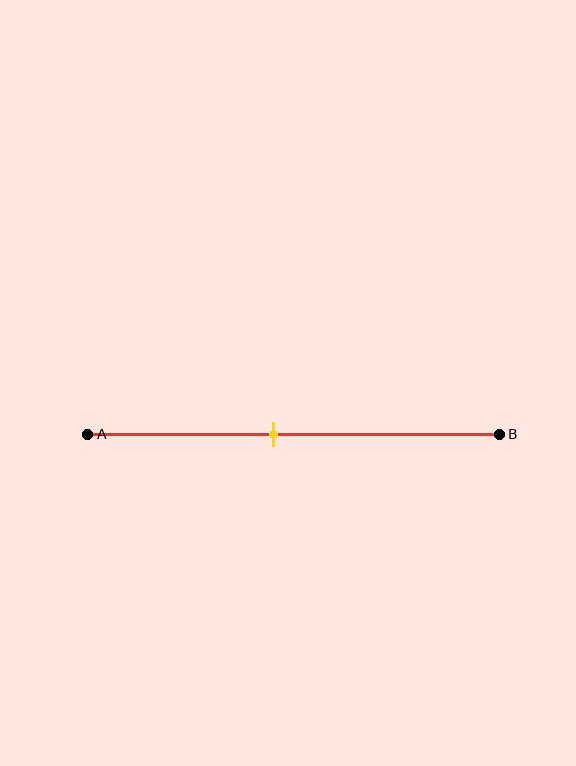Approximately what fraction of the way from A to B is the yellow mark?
The yellow mark is approximately 45% of the way from A to B.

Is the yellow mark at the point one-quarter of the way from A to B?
No, the mark is at about 45% from A, not at the 25% one-quarter point.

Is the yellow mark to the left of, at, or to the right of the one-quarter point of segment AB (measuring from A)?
The yellow mark is to the right of the one-quarter point of segment AB.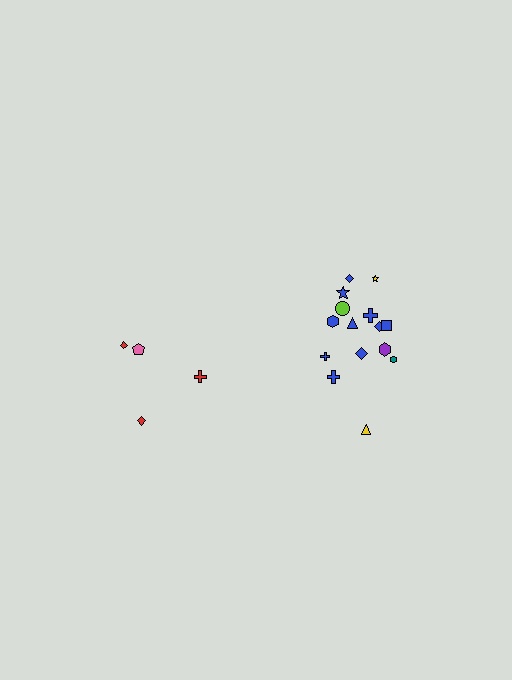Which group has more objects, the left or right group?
The right group.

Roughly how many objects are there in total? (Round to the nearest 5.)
Roughly 20 objects in total.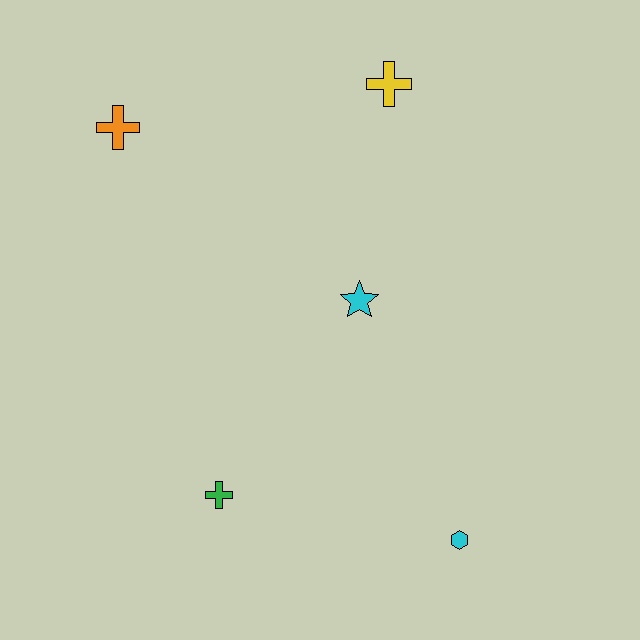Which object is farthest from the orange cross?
The cyan hexagon is farthest from the orange cross.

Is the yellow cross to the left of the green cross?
No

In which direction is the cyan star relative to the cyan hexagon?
The cyan star is above the cyan hexagon.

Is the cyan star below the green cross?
No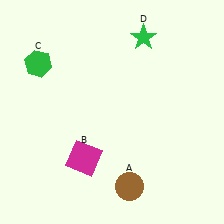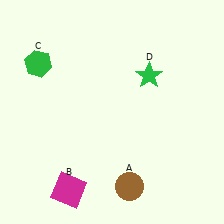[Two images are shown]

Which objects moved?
The objects that moved are: the magenta square (B), the green star (D).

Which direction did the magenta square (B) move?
The magenta square (B) moved down.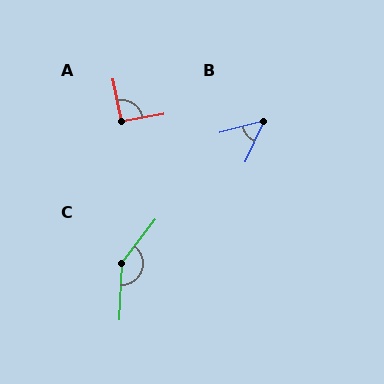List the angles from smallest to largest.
B (51°), A (90°), C (145°).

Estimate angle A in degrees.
Approximately 90 degrees.